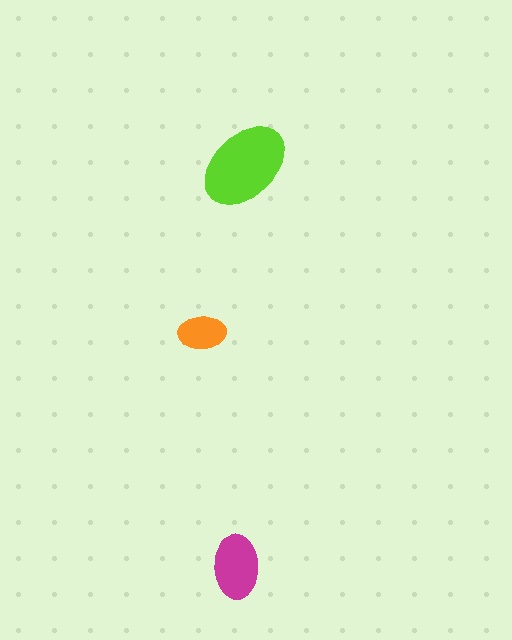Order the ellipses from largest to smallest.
the lime one, the magenta one, the orange one.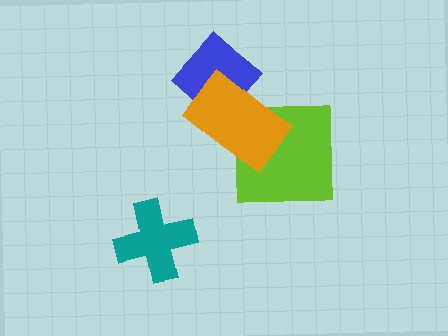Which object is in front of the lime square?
The orange rectangle is in front of the lime square.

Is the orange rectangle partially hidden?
No, no other shape covers it.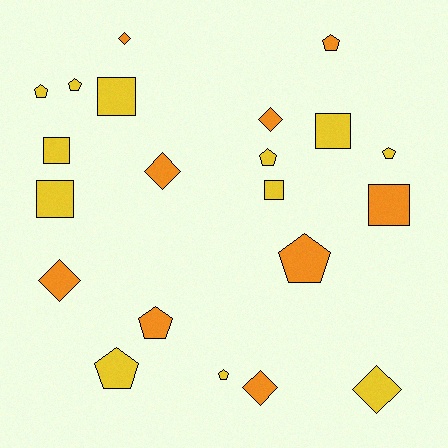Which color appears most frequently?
Yellow, with 12 objects.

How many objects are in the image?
There are 21 objects.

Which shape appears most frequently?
Pentagon, with 9 objects.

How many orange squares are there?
There is 1 orange square.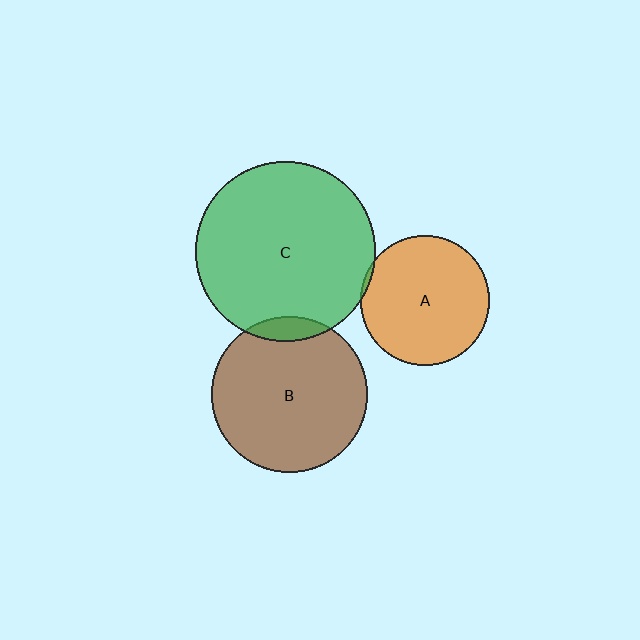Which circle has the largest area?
Circle C (green).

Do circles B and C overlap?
Yes.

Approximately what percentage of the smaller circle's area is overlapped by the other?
Approximately 10%.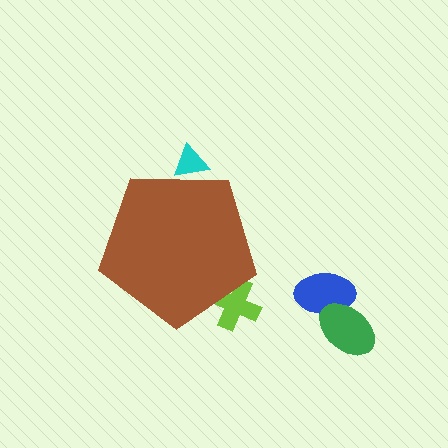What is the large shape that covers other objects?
A brown pentagon.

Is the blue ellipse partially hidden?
No, the blue ellipse is fully visible.